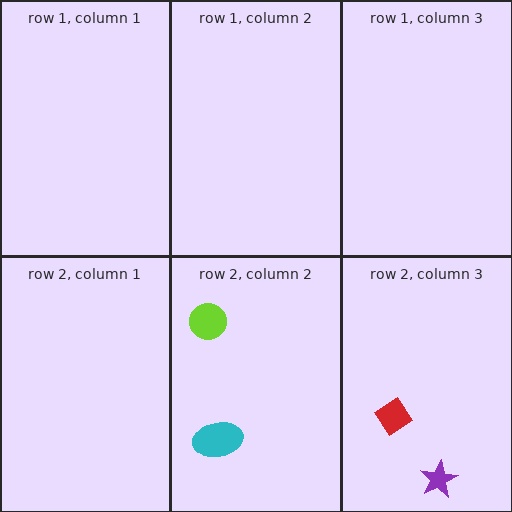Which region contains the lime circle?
The row 2, column 2 region.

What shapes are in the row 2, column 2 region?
The cyan ellipse, the lime circle.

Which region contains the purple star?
The row 2, column 3 region.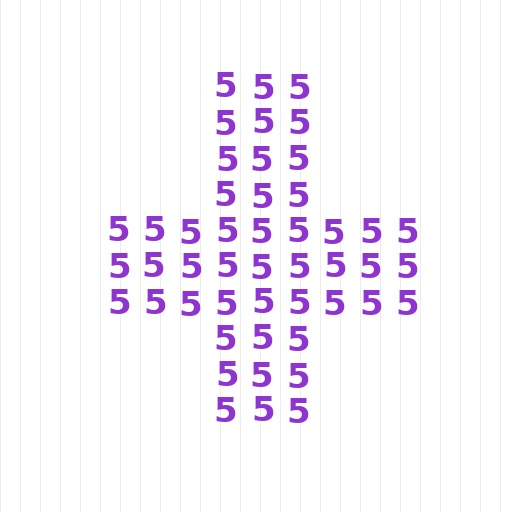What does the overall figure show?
The overall figure shows a cross.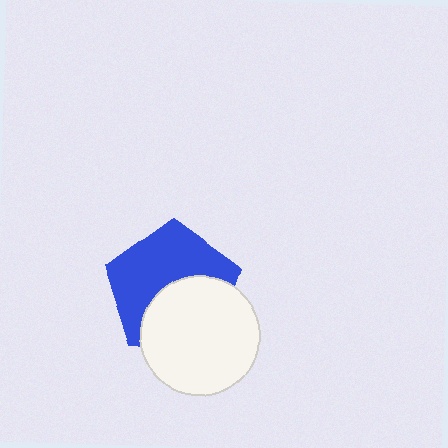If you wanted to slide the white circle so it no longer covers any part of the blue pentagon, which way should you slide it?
Slide it down — that is the most direct way to separate the two shapes.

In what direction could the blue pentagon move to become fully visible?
The blue pentagon could move up. That would shift it out from behind the white circle entirely.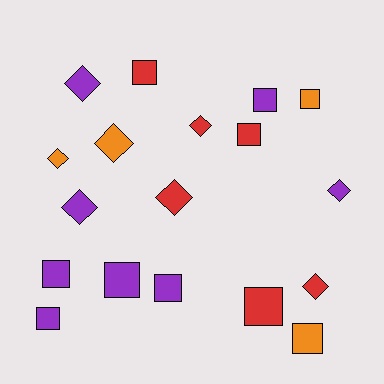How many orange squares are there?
There are 2 orange squares.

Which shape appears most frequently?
Square, with 10 objects.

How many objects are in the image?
There are 18 objects.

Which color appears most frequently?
Purple, with 8 objects.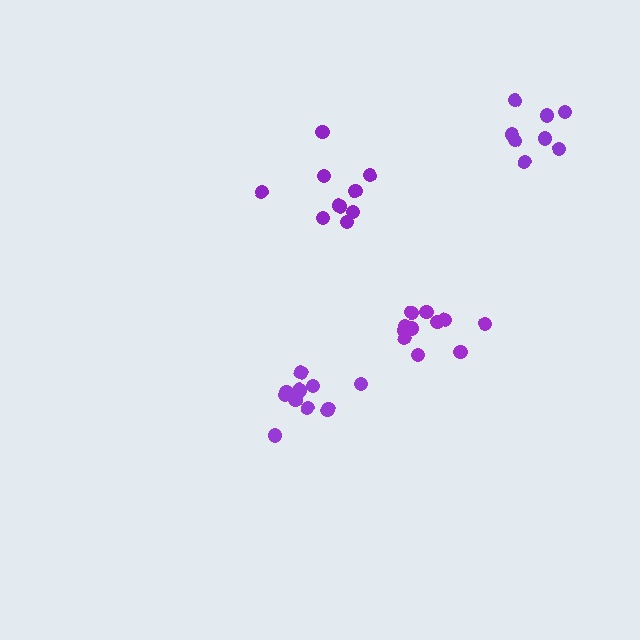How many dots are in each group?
Group 1: 11 dots, Group 2: 8 dots, Group 3: 9 dots, Group 4: 12 dots (40 total).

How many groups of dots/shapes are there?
There are 4 groups.